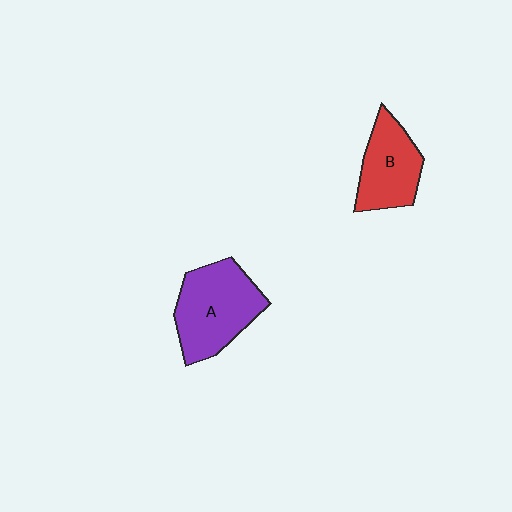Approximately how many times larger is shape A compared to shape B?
Approximately 1.3 times.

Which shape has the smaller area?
Shape B (red).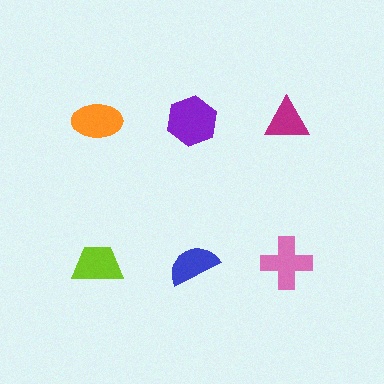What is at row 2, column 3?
A pink cross.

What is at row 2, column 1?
A lime trapezoid.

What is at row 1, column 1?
An orange ellipse.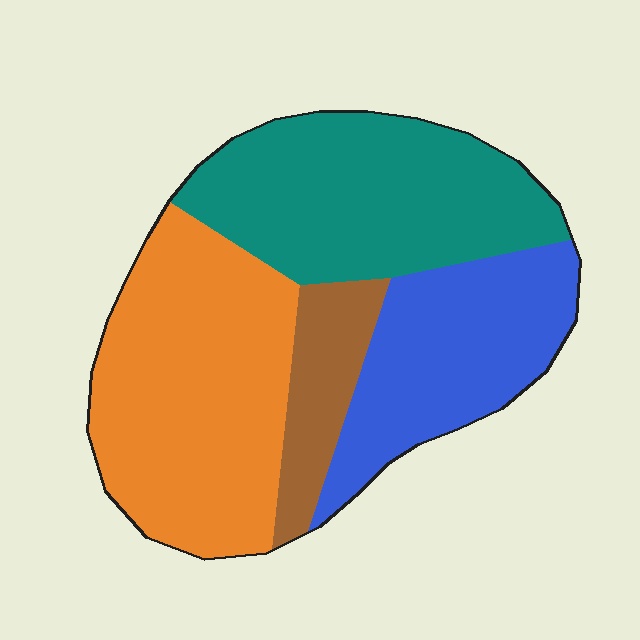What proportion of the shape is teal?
Teal covers roughly 30% of the shape.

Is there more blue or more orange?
Orange.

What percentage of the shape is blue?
Blue takes up about one quarter (1/4) of the shape.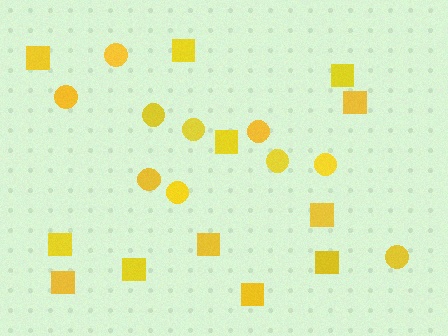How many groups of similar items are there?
There are 2 groups: one group of circles (10) and one group of squares (12).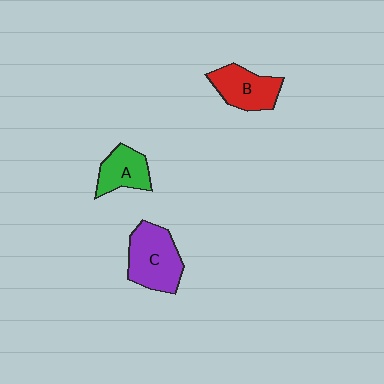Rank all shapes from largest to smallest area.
From largest to smallest: C (purple), B (red), A (green).